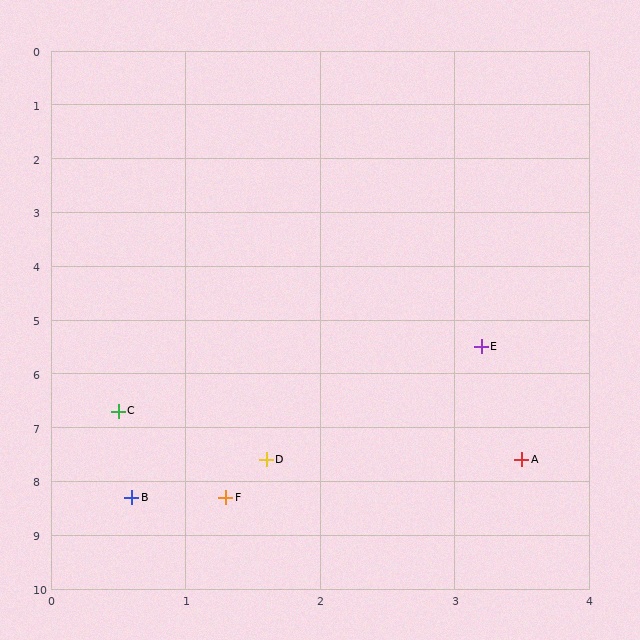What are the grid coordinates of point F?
Point F is at approximately (1.3, 8.3).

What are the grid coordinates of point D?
Point D is at approximately (1.6, 7.6).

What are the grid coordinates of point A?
Point A is at approximately (3.5, 7.6).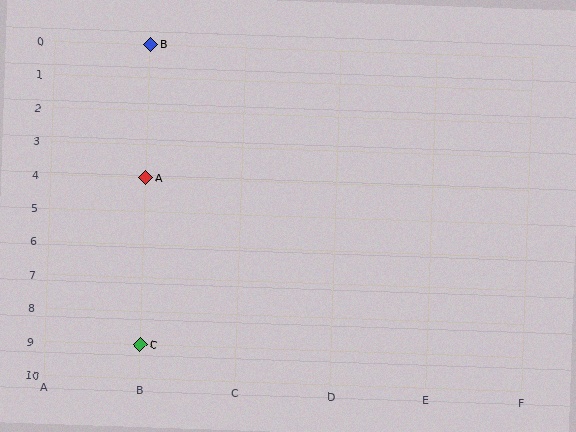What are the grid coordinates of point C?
Point C is at grid coordinates (B, 9).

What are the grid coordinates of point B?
Point B is at grid coordinates (B, 0).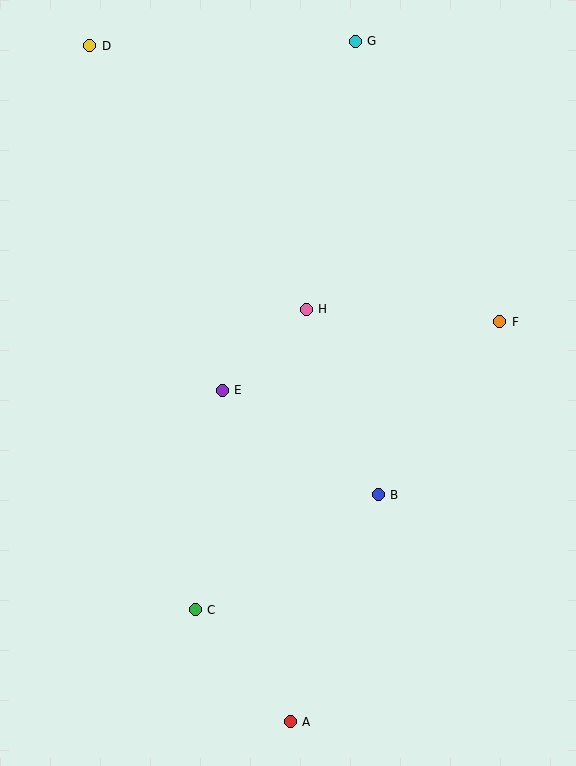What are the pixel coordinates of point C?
Point C is at (195, 610).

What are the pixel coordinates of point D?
Point D is at (90, 46).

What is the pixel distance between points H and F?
The distance between H and F is 194 pixels.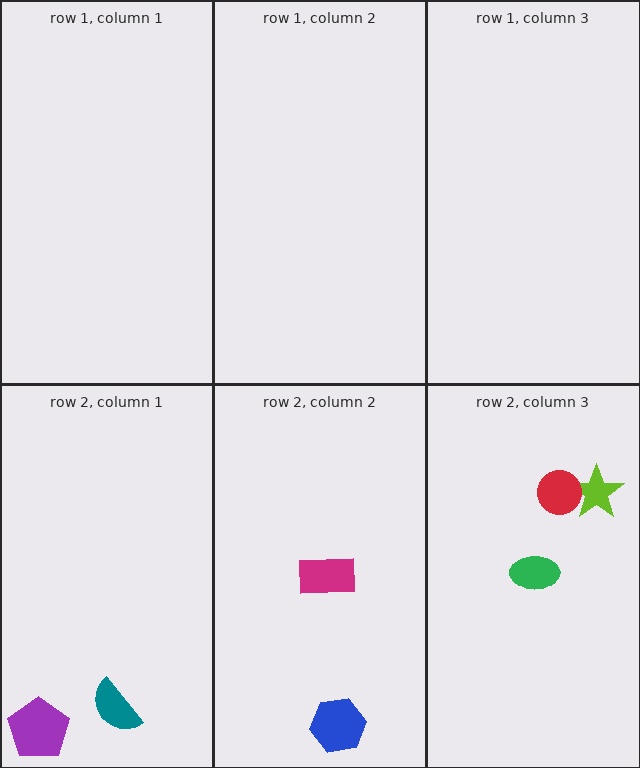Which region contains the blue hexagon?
The row 2, column 2 region.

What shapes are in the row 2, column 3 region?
The lime star, the red circle, the green ellipse.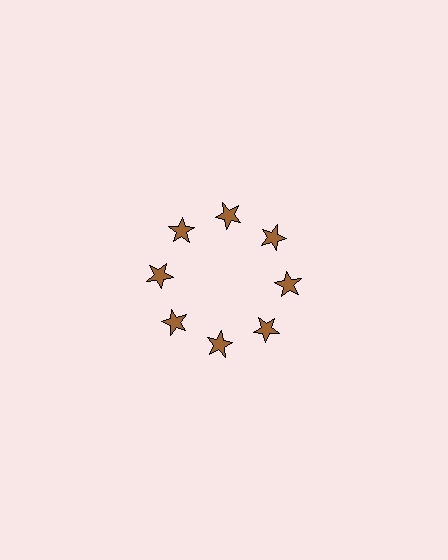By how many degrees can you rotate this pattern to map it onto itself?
The pattern maps onto itself every 45 degrees of rotation.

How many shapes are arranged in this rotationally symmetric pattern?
There are 8 shapes, arranged in 8 groups of 1.